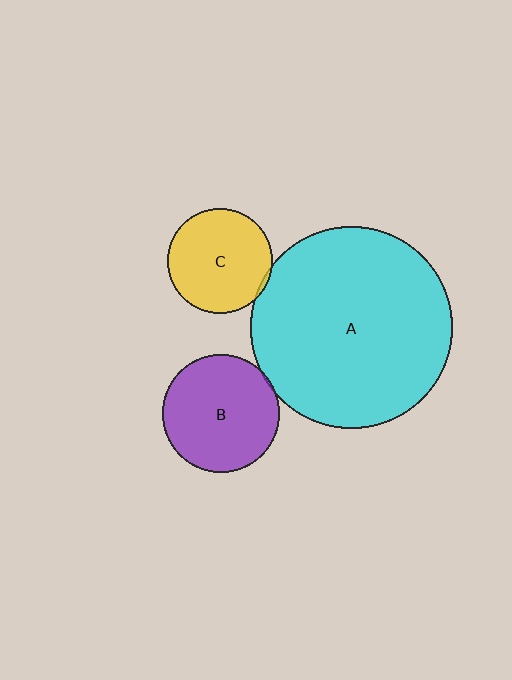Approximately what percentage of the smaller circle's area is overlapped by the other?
Approximately 5%.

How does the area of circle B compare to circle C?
Approximately 1.2 times.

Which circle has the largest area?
Circle A (cyan).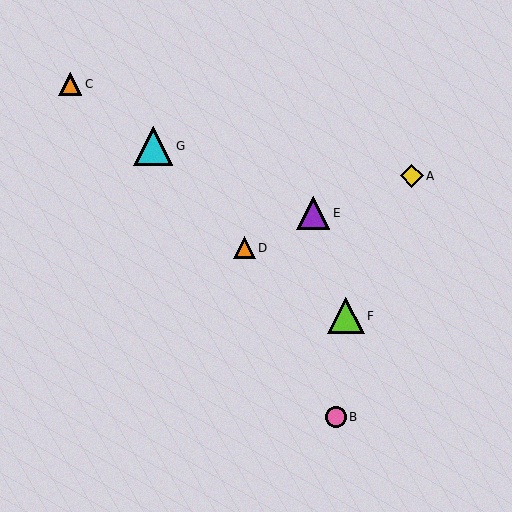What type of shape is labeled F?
Shape F is a lime triangle.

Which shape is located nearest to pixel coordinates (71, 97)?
The orange triangle (labeled C) at (70, 84) is nearest to that location.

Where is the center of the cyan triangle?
The center of the cyan triangle is at (153, 146).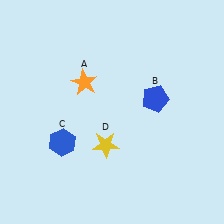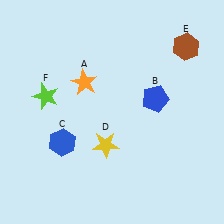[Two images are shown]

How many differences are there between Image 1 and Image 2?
There are 2 differences between the two images.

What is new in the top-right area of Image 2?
A brown hexagon (E) was added in the top-right area of Image 2.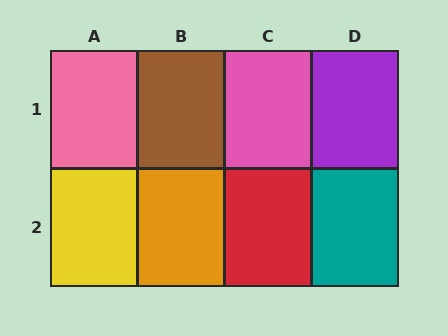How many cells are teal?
1 cell is teal.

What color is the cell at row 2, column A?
Yellow.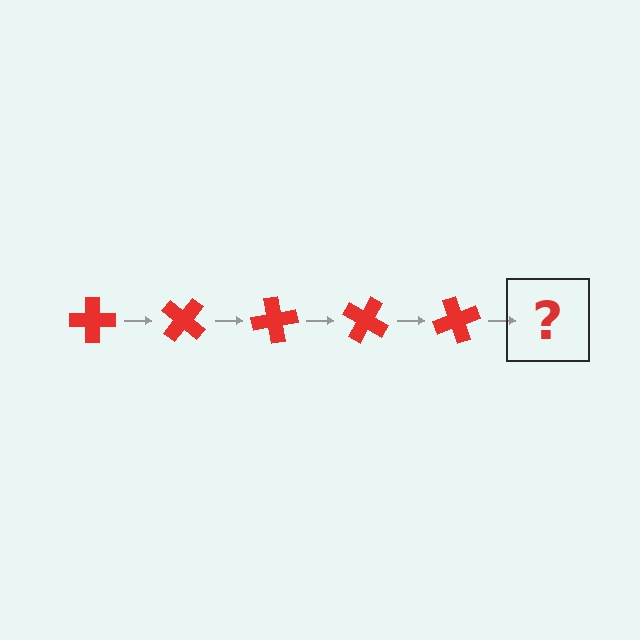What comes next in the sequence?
The next element should be a red cross rotated 200 degrees.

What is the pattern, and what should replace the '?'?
The pattern is that the cross rotates 40 degrees each step. The '?' should be a red cross rotated 200 degrees.